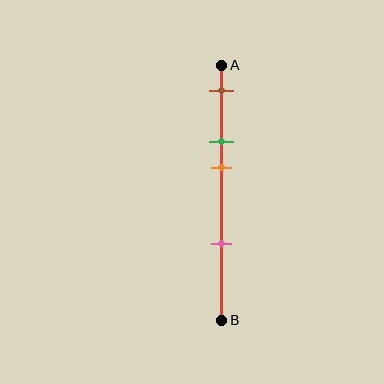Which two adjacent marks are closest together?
The green and orange marks are the closest adjacent pair.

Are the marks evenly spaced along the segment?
No, the marks are not evenly spaced.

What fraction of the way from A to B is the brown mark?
The brown mark is approximately 10% (0.1) of the way from A to B.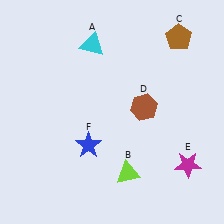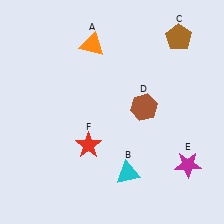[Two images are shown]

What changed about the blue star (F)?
In Image 1, F is blue. In Image 2, it changed to red.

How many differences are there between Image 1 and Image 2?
There are 3 differences between the two images.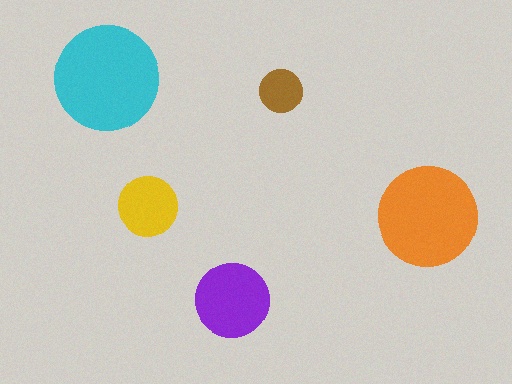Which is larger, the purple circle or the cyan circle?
The cyan one.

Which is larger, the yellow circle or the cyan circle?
The cyan one.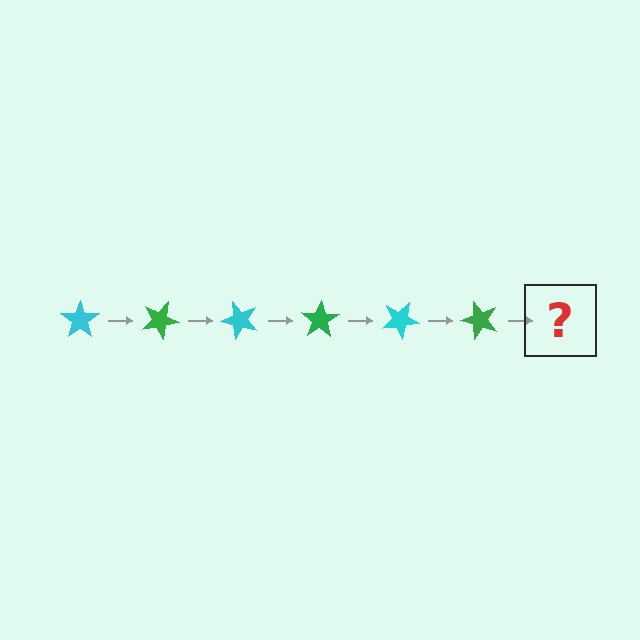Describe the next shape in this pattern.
It should be a cyan star, rotated 150 degrees from the start.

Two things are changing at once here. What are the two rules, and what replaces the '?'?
The two rules are that it rotates 25 degrees each step and the color cycles through cyan and green. The '?' should be a cyan star, rotated 150 degrees from the start.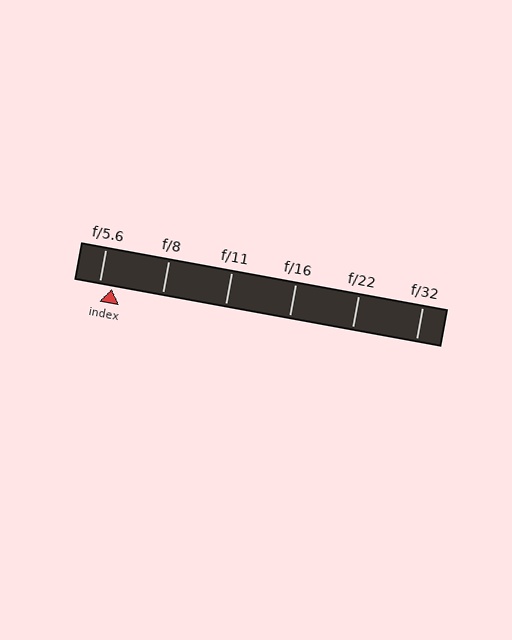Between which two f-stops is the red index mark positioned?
The index mark is between f/5.6 and f/8.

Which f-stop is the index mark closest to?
The index mark is closest to f/5.6.